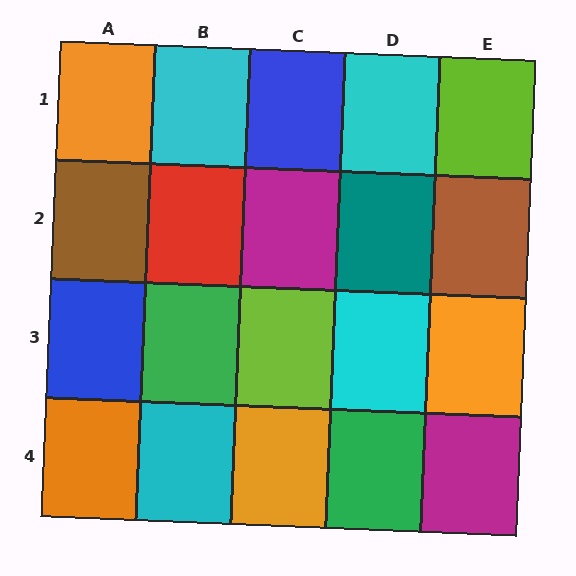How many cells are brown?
2 cells are brown.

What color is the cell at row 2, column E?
Brown.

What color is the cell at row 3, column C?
Lime.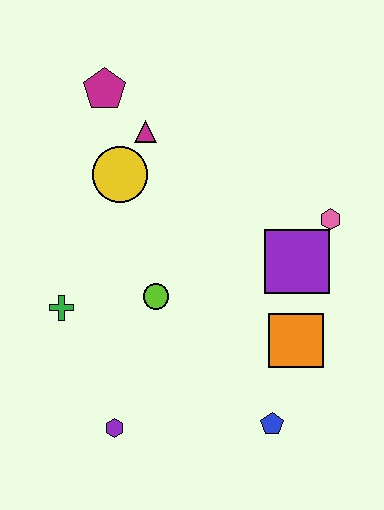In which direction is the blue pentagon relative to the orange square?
The blue pentagon is below the orange square.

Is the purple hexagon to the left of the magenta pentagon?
No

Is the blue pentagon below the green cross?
Yes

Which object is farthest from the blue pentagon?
The magenta pentagon is farthest from the blue pentagon.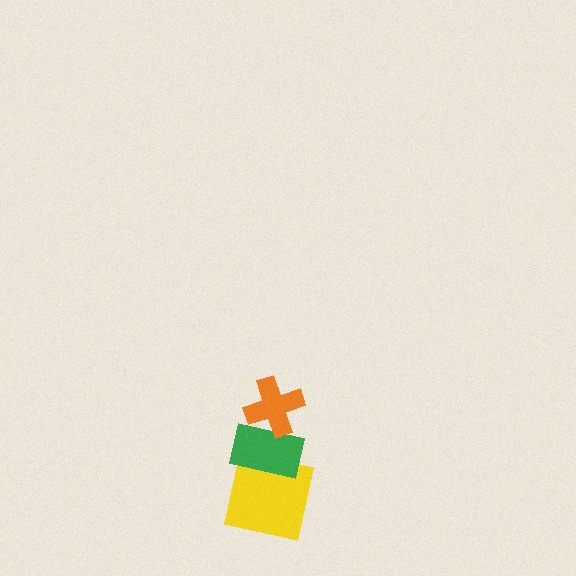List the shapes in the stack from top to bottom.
From top to bottom: the orange cross, the green rectangle, the yellow square.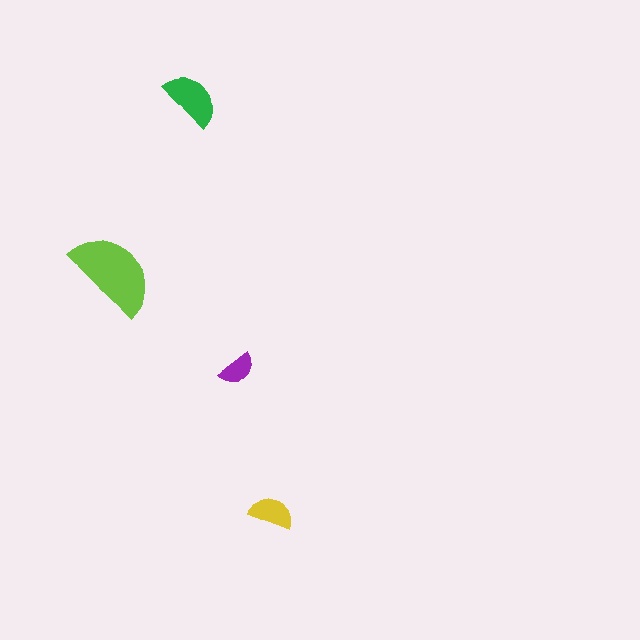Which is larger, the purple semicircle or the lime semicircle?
The lime one.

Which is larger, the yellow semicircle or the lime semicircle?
The lime one.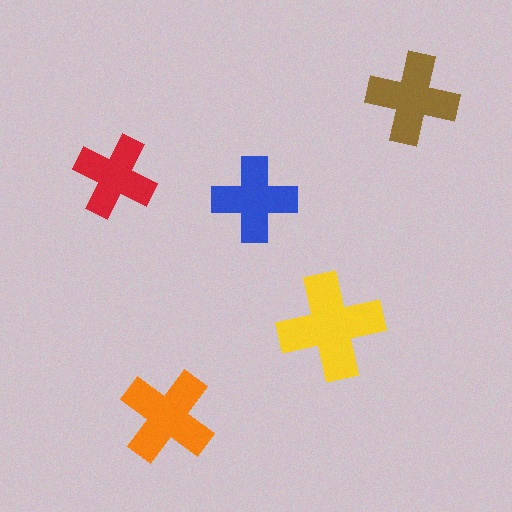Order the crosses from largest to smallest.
the yellow one, the orange one, the brown one, the blue one, the red one.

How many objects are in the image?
There are 5 objects in the image.